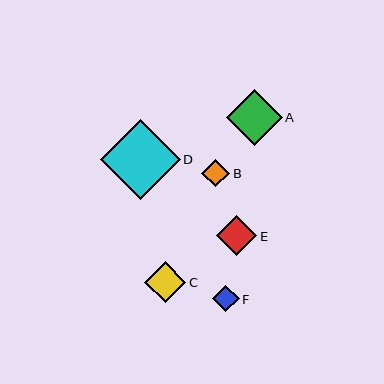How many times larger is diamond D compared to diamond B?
Diamond D is approximately 2.9 times the size of diamond B.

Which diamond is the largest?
Diamond D is the largest with a size of approximately 80 pixels.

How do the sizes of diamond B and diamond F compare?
Diamond B and diamond F are approximately the same size.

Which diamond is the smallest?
Diamond F is the smallest with a size of approximately 26 pixels.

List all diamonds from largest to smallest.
From largest to smallest: D, A, C, E, B, F.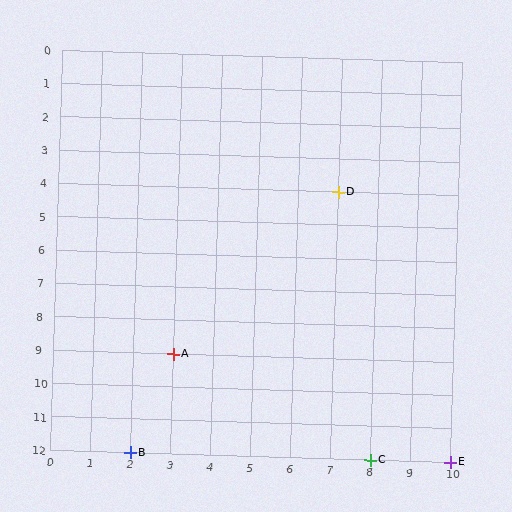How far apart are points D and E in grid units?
Points D and E are 3 columns and 8 rows apart (about 8.5 grid units diagonally).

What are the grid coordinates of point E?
Point E is at grid coordinates (10, 12).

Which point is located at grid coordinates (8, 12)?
Point C is at (8, 12).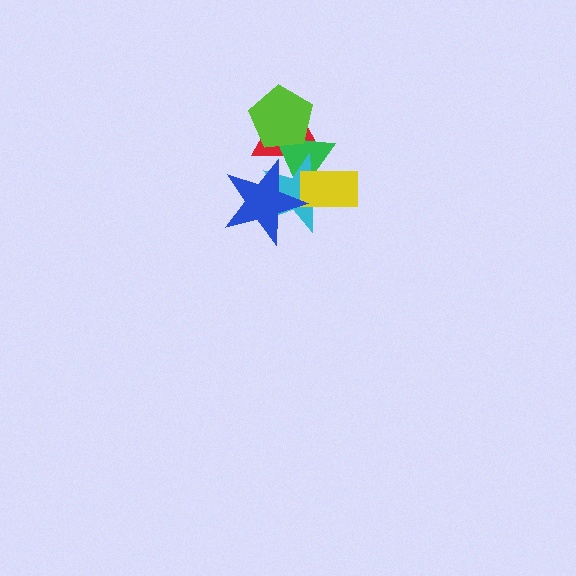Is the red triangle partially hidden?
Yes, it is partially covered by another shape.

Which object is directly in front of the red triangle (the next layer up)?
The green triangle is directly in front of the red triangle.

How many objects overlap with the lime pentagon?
2 objects overlap with the lime pentagon.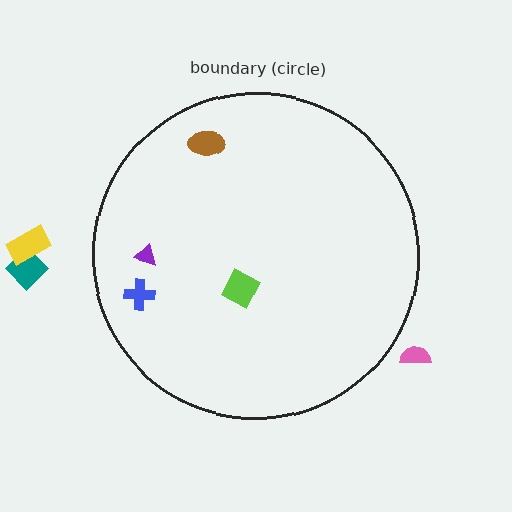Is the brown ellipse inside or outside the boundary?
Inside.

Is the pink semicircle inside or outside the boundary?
Outside.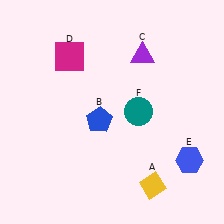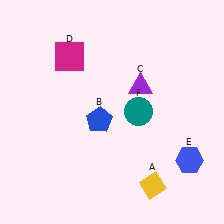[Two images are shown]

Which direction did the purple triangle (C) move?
The purple triangle (C) moved down.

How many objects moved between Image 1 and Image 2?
1 object moved between the two images.